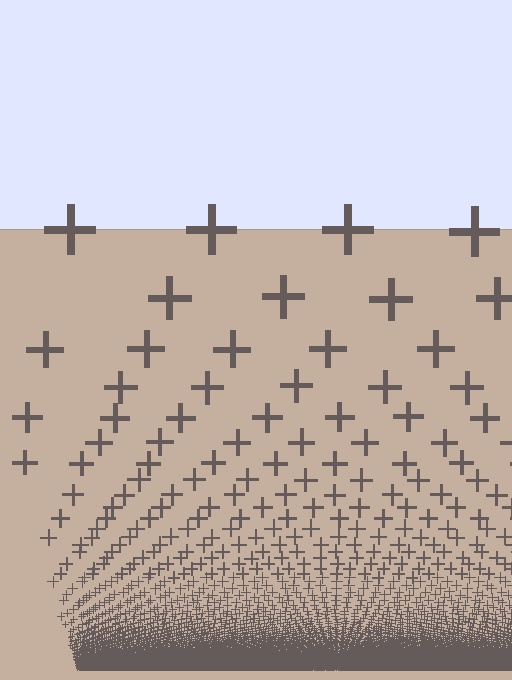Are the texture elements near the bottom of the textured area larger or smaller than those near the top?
Smaller. The gradient is inverted — elements near the bottom are smaller and denser.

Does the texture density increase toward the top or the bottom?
Density increases toward the bottom.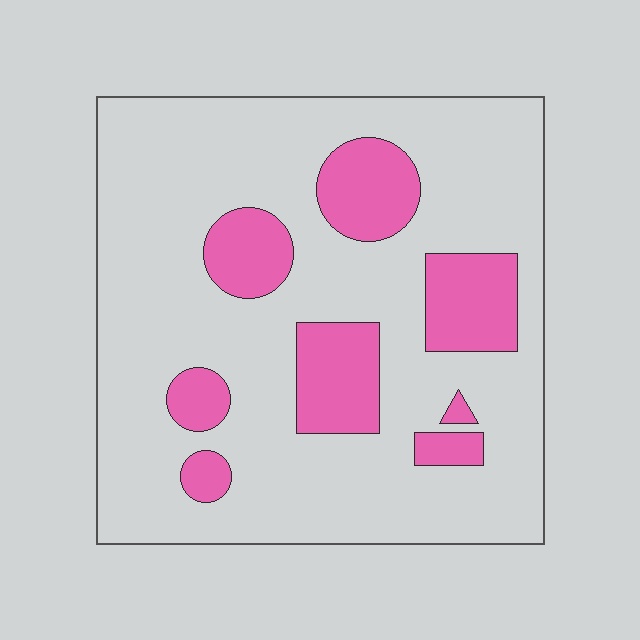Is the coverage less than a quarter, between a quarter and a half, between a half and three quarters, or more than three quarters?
Less than a quarter.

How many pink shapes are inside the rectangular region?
8.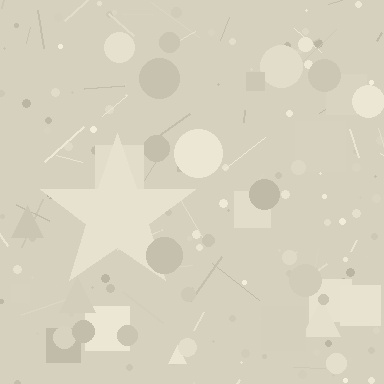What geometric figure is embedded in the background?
A star is embedded in the background.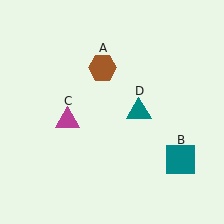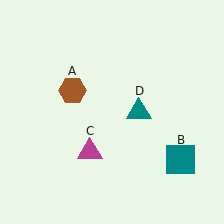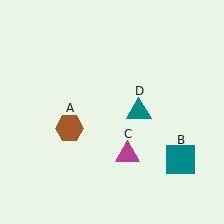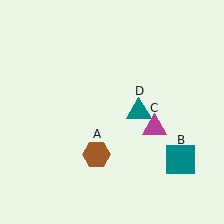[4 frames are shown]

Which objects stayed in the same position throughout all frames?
Teal square (object B) and teal triangle (object D) remained stationary.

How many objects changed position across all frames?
2 objects changed position: brown hexagon (object A), magenta triangle (object C).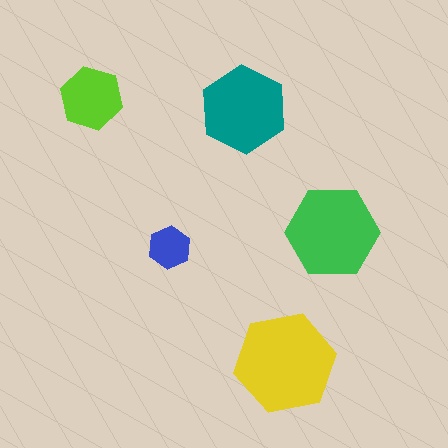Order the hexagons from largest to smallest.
the yellow one, the green one, the teal one, the lime one, the blue one.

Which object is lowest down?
The yellow hexagon is bottommost.